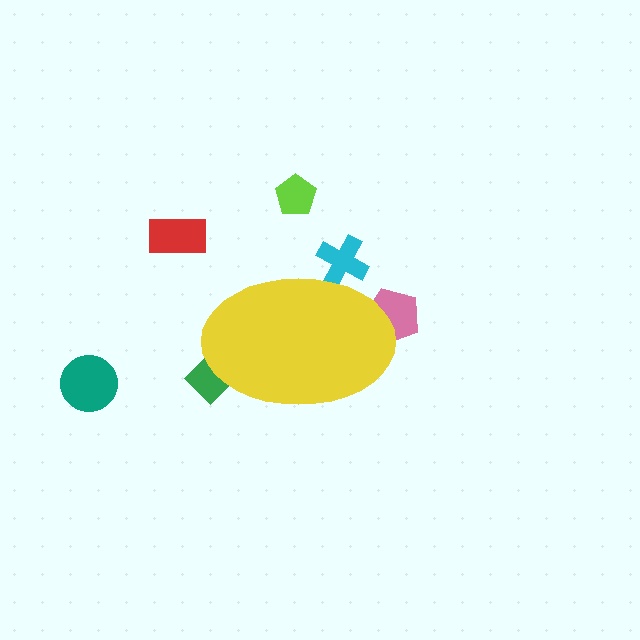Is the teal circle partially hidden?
No, the teal circle is fully visible.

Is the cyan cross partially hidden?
Yes, the cyan cross is partially hidden behind the yellow ellipse.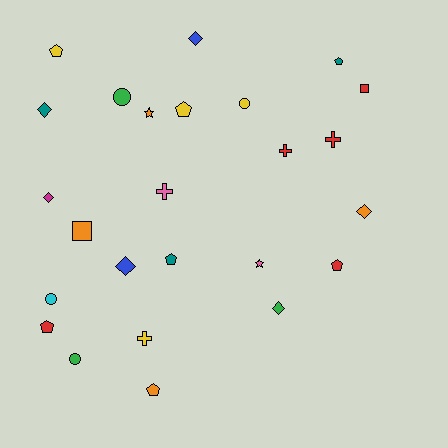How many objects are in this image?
There are 25 objects.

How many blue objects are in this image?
There are 2 blue objects.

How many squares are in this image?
There are 2 squares.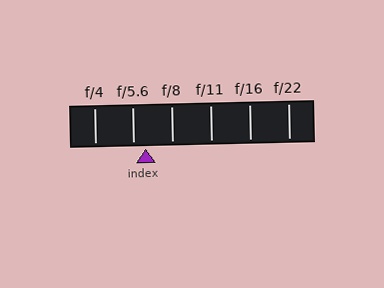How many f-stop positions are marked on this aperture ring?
There are 6 f-stop positions marked.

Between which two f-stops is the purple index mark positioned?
The index mark is between f/5.6 and f/8.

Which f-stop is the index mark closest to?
The index mark is closest to f/5.6.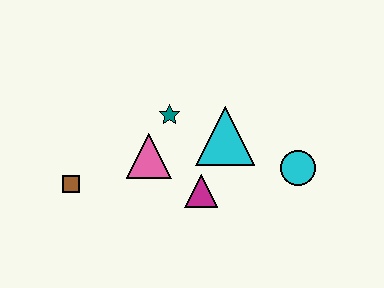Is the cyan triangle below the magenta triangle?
No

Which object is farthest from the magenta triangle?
The brown square is farthest from the magenta triangle.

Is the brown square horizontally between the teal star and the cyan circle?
No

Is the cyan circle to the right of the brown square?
Yes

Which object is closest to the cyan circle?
The cyan triangle is closest to the cyan circle.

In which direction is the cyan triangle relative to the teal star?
The cyan triangle is to the right of the teal star.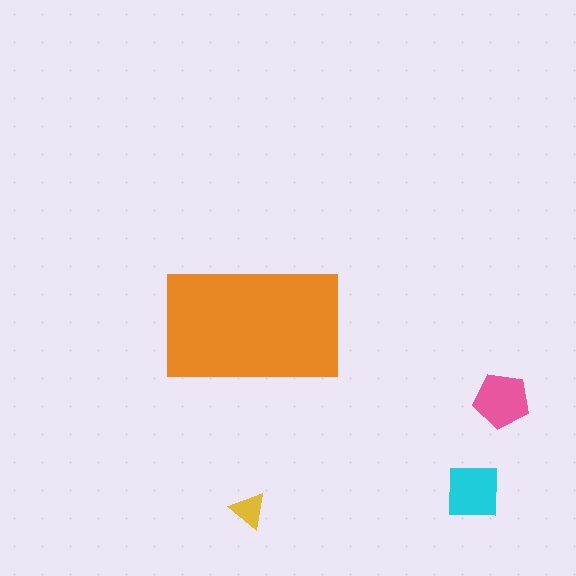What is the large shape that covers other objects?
An orange rectangle.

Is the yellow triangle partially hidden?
No, the yellow triangle is fully visible.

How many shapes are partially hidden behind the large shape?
0 shapes are partially hidden.